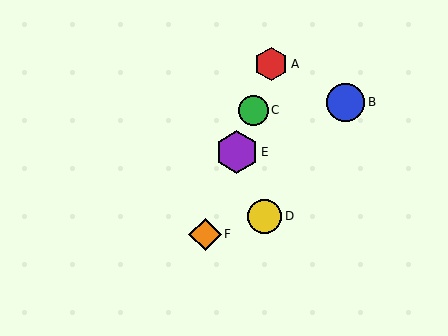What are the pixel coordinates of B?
Object B is at (345, 103).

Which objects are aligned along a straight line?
Objects A, C, E, F are aligned along a straight line.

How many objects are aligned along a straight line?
4 objects (A, C, E, F) are aligned along a straight line.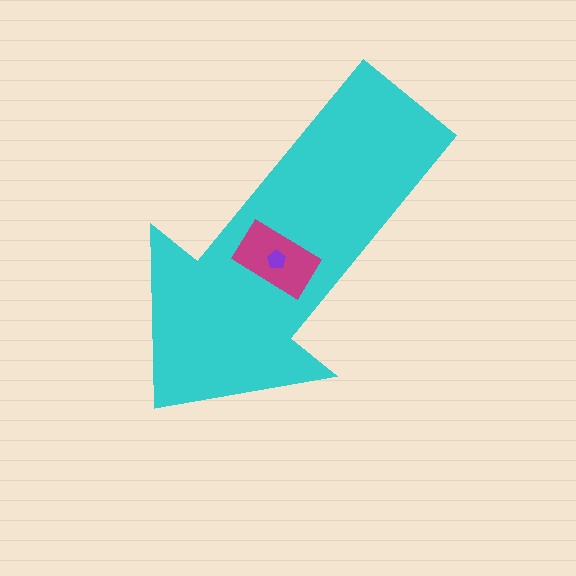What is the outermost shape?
The cyan arrow.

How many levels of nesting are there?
3.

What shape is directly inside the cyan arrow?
The magenta rectangle.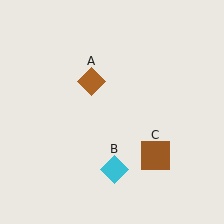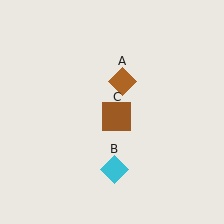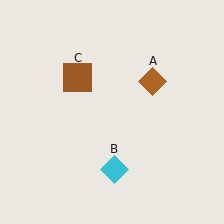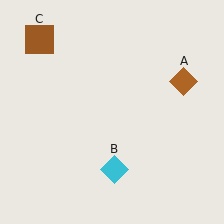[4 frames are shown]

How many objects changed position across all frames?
2 objects changed position: brown diamond (object A), brown square (object C).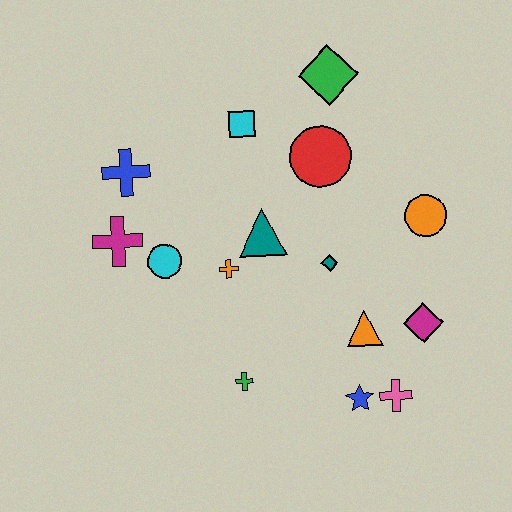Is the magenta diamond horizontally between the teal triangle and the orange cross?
No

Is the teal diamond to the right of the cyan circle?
Yes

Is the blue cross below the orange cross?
No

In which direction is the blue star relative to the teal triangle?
The blue star is below the teal triangle.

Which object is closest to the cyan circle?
The magenta cross is closest to the cyan circle.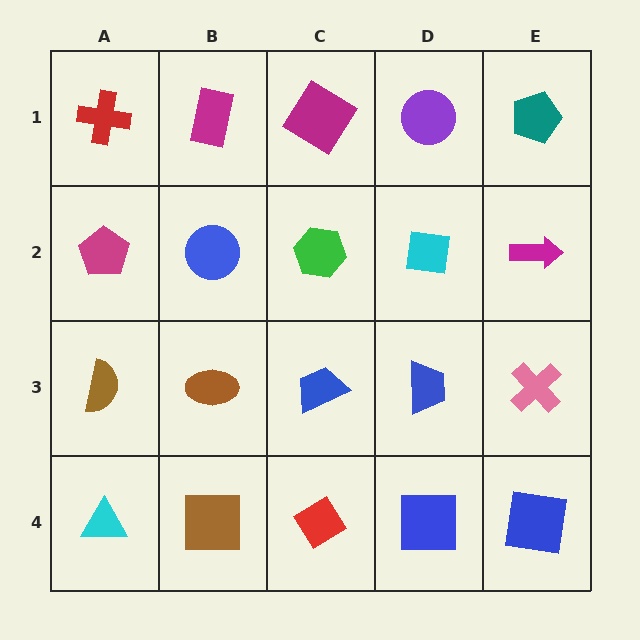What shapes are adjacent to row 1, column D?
A cyan square (row 2, column D), a magenta diamond (row 1, column C), a teal pentagon (row 1, column E).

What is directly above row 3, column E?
A magenta arrow.